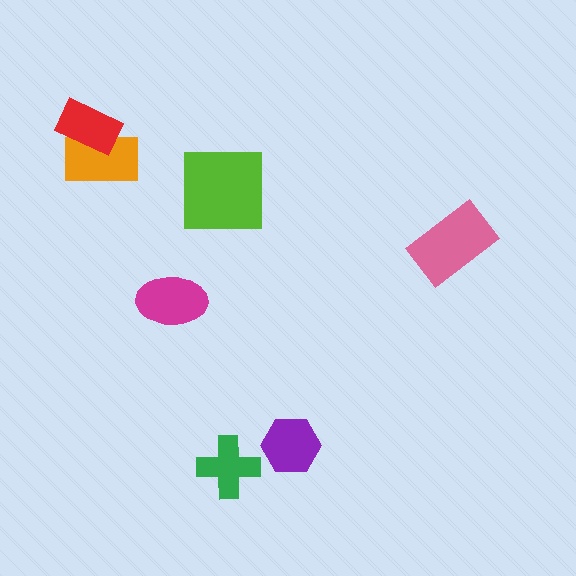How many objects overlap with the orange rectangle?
1 object overlaps with the orange rectangle.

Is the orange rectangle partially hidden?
Yes, it is partially covered by another shape.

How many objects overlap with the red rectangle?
1 object overlaps with the red rectangle.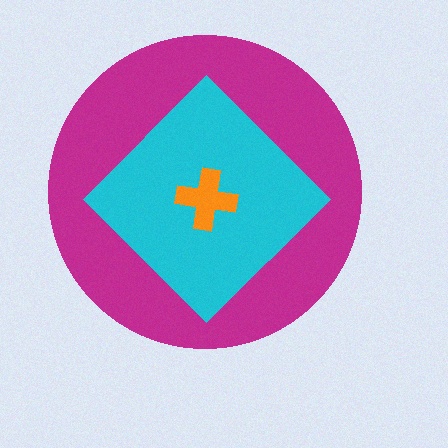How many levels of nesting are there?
3.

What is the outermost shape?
The magenta circle.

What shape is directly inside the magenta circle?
The cyan diamond.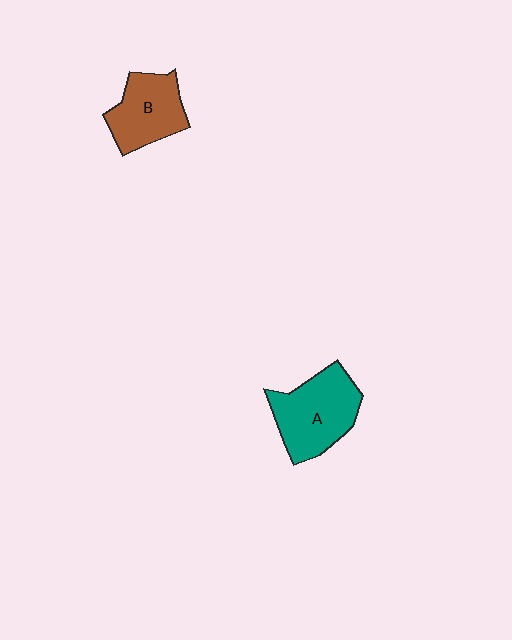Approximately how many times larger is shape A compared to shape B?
Approximately 1.3 times.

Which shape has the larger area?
Shape A (teal).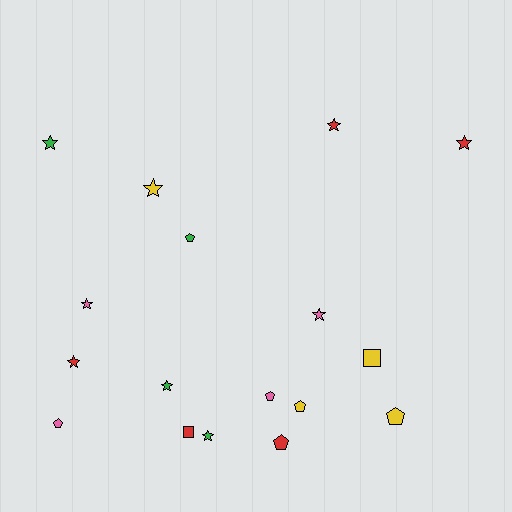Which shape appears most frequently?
Star, with 9 objects.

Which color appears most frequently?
Red, with 5 objects.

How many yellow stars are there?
There is 1 yellow star.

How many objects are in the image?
There are 17 objects.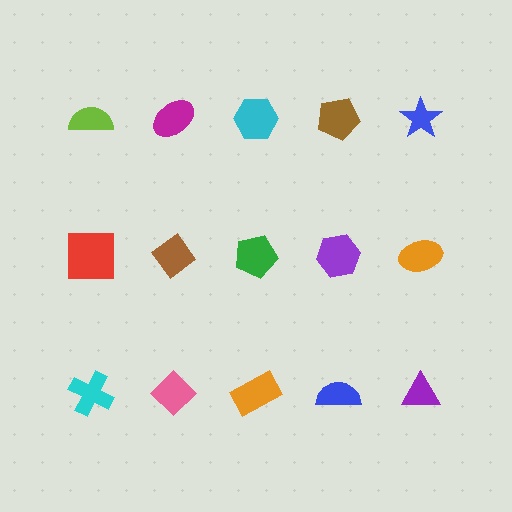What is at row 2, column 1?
A red square.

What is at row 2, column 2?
A brown diamond.